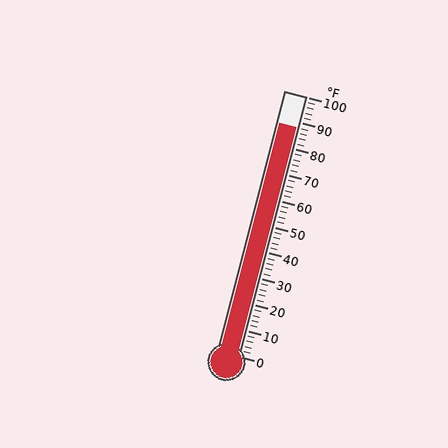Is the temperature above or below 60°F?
The temperature is above 60°F.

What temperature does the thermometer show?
The thermometer shows approximately 88°F.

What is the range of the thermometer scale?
The thermometer scale ranges from 0°F to 100°F.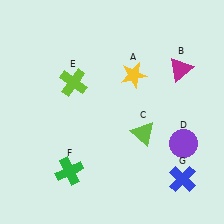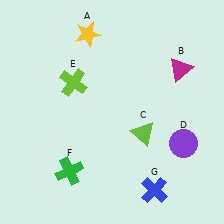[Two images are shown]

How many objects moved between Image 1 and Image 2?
2 objects moved between the two images.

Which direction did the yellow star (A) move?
The yellow star (A) moved left.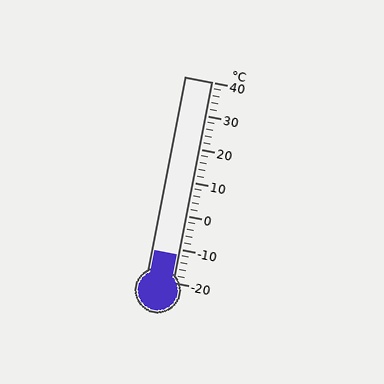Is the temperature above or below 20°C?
The temperature is below 20°C.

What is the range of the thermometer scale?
The thermometer scale ranges from -20°C to 40°C.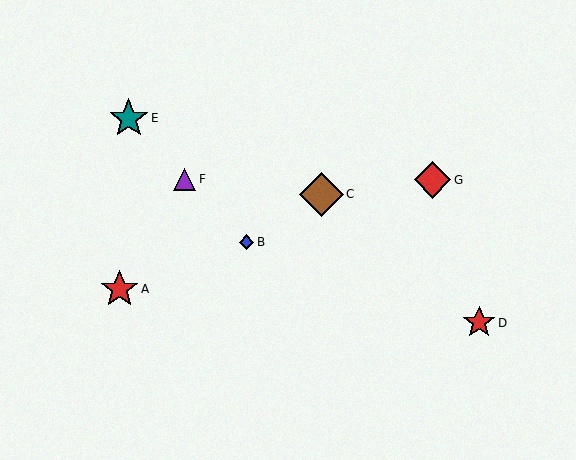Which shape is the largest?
The brown diamond (labeled C) is the largest.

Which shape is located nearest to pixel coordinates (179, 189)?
The purple triangle (labeled F) at (185, 179) is nearest to that location.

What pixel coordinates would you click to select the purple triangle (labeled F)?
Click at (185, 179) to select the purple triangle F.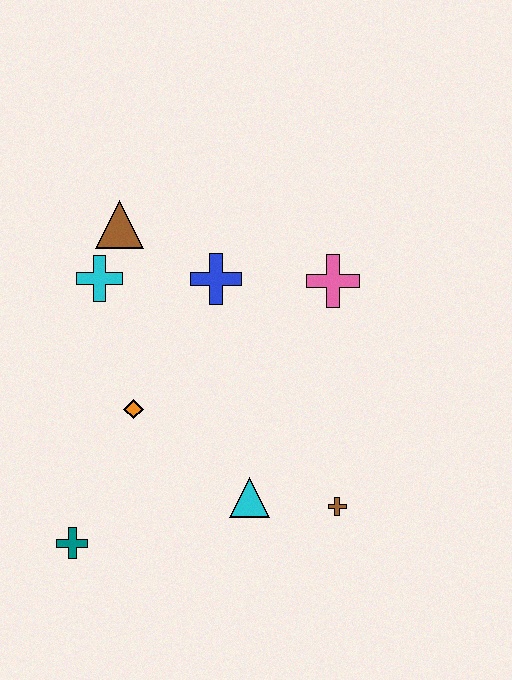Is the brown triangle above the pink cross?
Yes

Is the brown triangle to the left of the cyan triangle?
Yes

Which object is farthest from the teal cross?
The pink cross is farthest from the teal cross.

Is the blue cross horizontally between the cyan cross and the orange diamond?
No